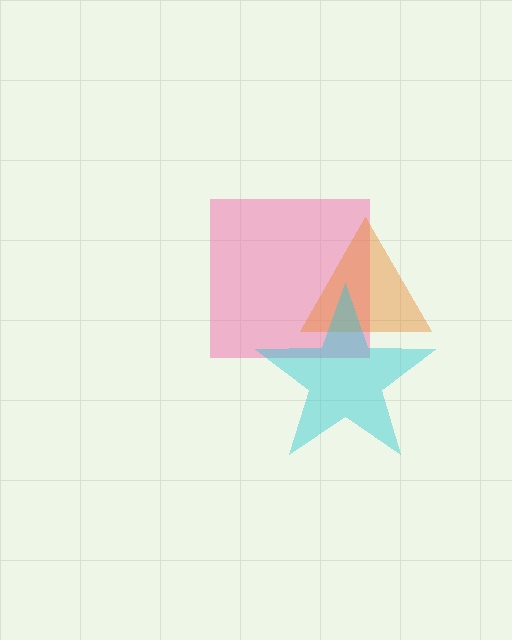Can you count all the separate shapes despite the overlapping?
Yes, there are 3 separate shapes.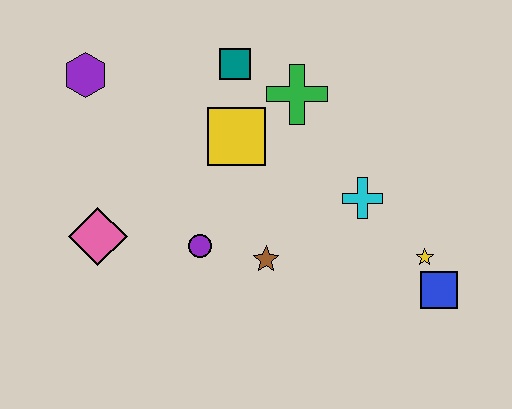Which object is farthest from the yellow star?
The purple hexagon is farthest from the yellow star.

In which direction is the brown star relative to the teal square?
The brown star is below the teal square.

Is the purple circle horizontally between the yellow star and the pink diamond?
Yes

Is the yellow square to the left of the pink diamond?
No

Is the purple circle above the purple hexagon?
No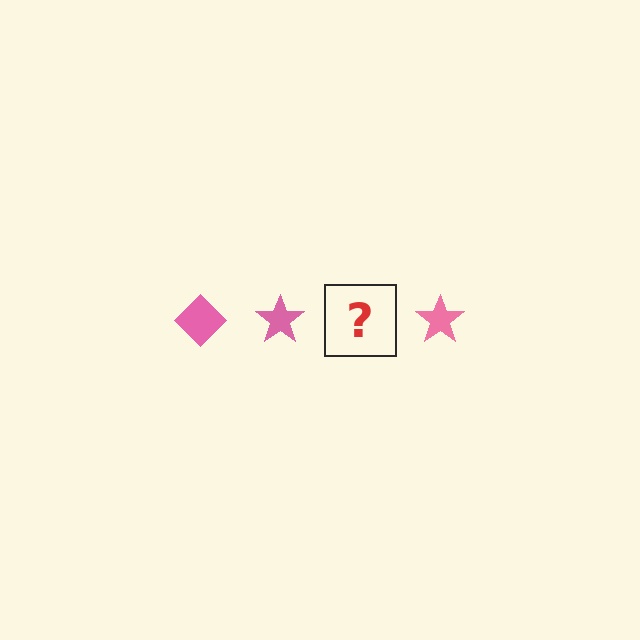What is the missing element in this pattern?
The missing element is a pink diamond.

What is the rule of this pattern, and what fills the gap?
The rule is that the pattern cycles through diamond, star shapes in pink. The gap should be filled with a pink diamond.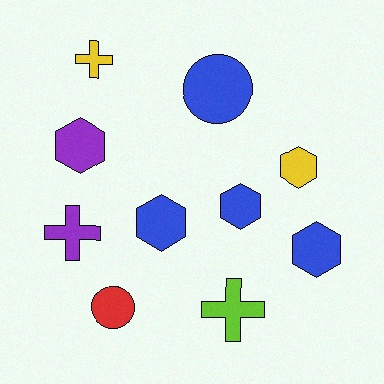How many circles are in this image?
There are 2 circles.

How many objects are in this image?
There are 10 objects.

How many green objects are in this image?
There are no green objects.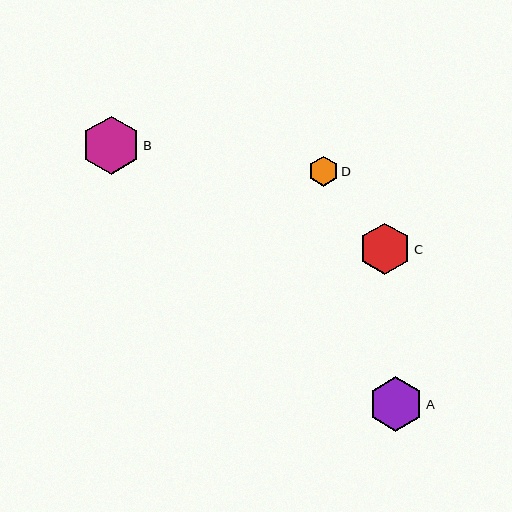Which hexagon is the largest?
Hexagon B is the largest with a size of approximately 58 pixels.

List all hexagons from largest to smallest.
From largest to smallest: B, A, C, D.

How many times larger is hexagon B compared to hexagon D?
Hexagon B is approximately 2.0 times the size of hexagon D.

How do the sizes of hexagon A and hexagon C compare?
Hexagon A and hexagon C are approximately the same size.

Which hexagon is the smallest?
Hexagon D is the smallest with a size of approximately 30 pixels.